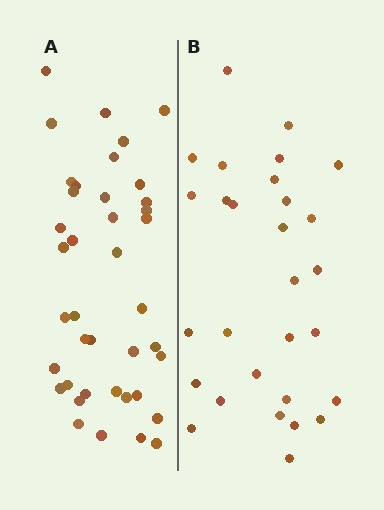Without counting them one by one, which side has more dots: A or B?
Region A (the left region) has more dots.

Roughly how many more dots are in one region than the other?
Region A has roughly 12 or so more dots than region B.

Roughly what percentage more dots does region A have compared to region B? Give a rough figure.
About 40% more.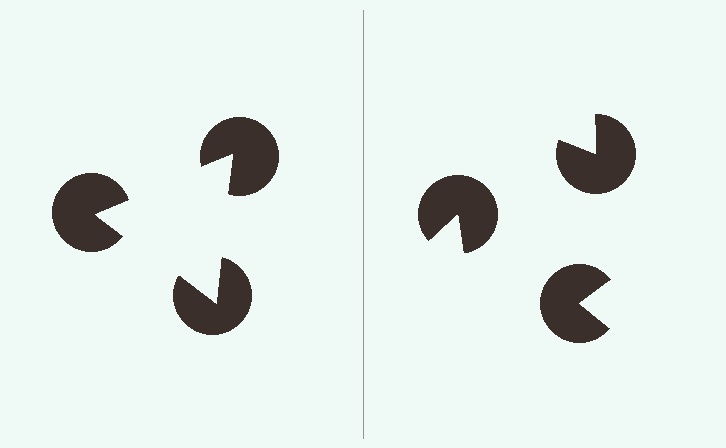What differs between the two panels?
The pac-man discs are positioned identically on both sides; only the wedge orientations differ. On the left they align to a triangle; on the right they are misaligned.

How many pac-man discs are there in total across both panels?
6 — 3 on each side.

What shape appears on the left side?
An illusory triangle.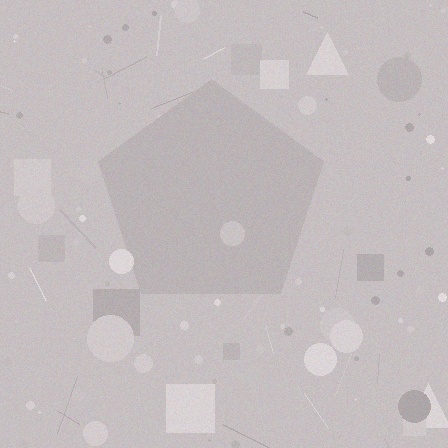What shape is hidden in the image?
A pentagon is hidden in the image.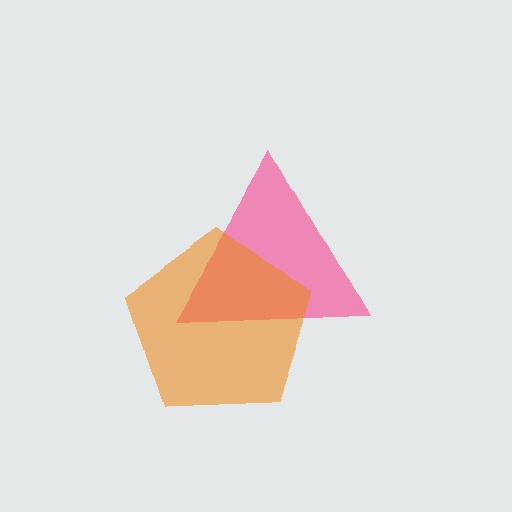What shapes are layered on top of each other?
The layered shapes are: a pink triangle, an orange pentagon.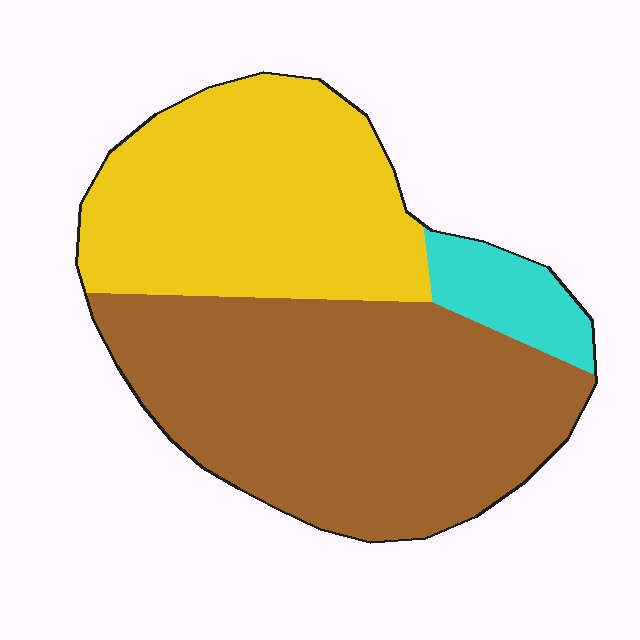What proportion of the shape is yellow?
Yellow covers 39% of the shape.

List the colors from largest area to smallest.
From largest to smallest: brown, yellow, cyan.